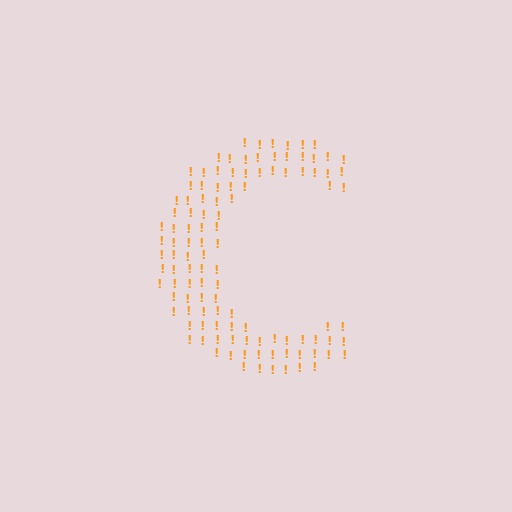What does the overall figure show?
The overall figure shows the letter C.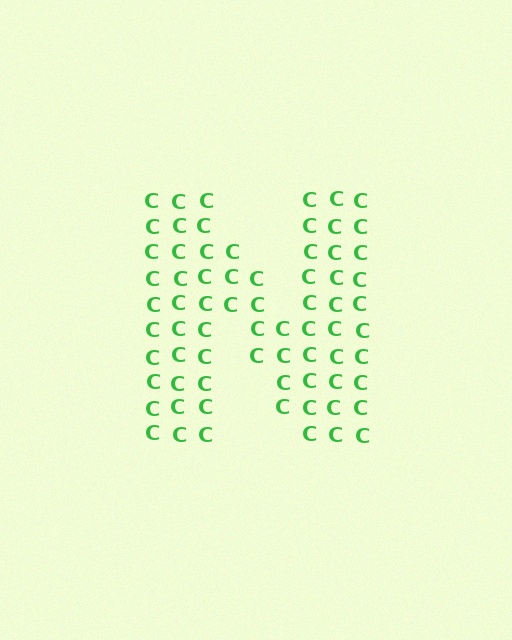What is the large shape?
The large shape is the letter N.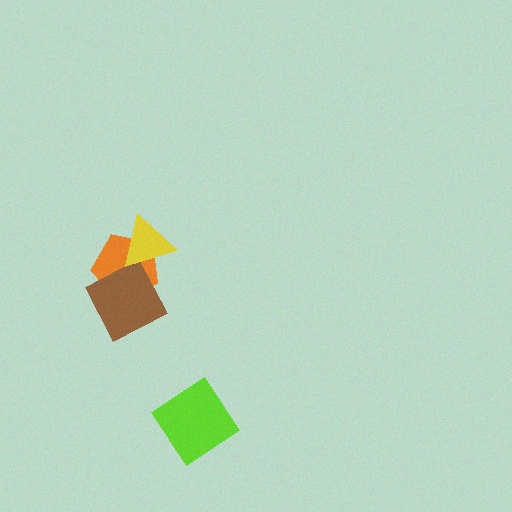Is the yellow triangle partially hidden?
No, no other shape covers it.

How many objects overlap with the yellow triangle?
1 object overlaps with the yellow triangle.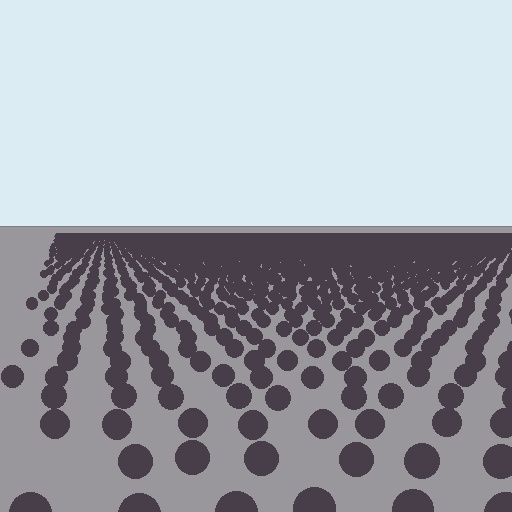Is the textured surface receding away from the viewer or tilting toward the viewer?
The surface is receding away from the viewer. Texture elements get smaller and denser toward the top.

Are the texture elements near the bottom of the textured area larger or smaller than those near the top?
Larger. Near the bottom, elements are closer to the viewer and appear at a bigger on-screen size.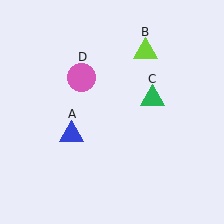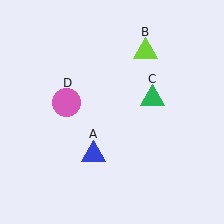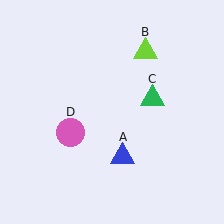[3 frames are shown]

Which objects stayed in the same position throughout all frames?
Lime triangle (object B) and green triangle (object C) remained stationary.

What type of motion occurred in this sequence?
The blue triangle (object A), pink circle (object D) rotated counterclockwise around the center of the scene.